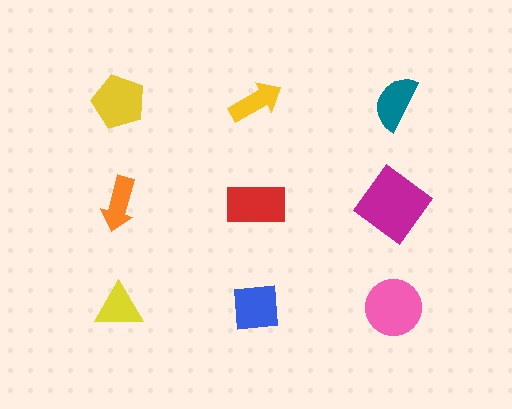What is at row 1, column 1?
A yellow pentagon.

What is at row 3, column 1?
A yellow triangle.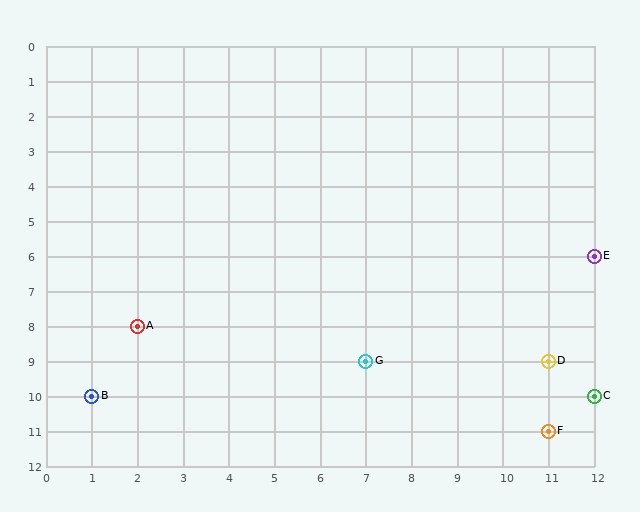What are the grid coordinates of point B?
Point B is at grid coordinates (1, 10).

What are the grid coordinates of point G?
Point G is at grid coordinates (7, 9).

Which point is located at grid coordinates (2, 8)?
Point A is at (2, 8).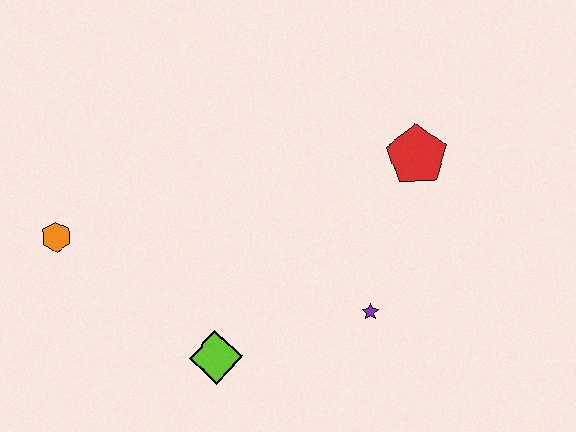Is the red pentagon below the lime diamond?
No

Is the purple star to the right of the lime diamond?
Yes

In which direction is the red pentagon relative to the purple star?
The red pentagon is above the purple star.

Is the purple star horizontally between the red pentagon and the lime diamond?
Yes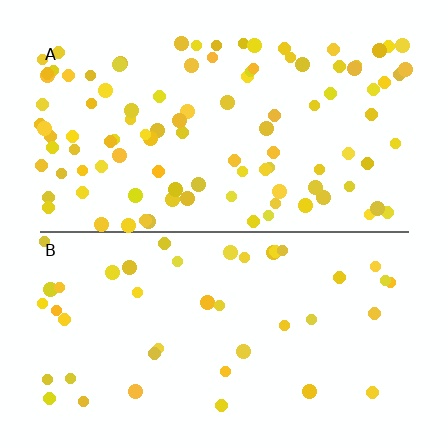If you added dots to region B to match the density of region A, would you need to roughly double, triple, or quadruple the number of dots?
Approximately double.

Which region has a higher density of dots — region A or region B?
A (the top).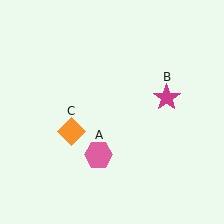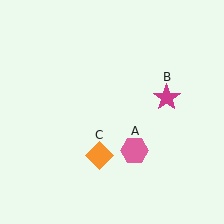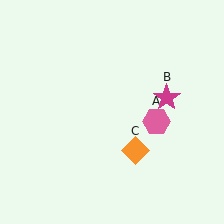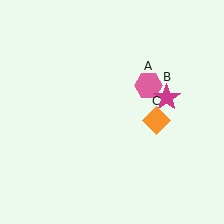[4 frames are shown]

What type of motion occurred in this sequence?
The pink hexagon (object A), orange diamond (object C) rotated counterclockwise around the center of the scene.